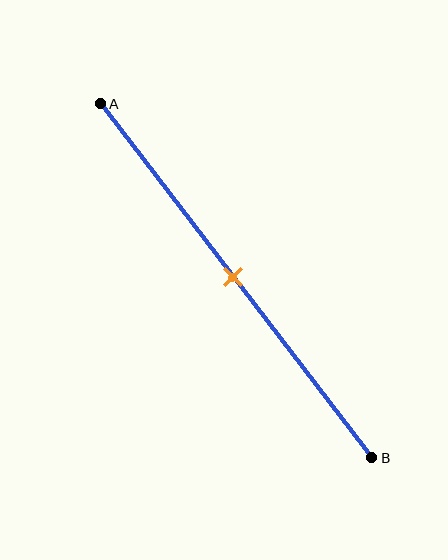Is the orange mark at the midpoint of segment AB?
Yes, the mark is approximately at the midpoint.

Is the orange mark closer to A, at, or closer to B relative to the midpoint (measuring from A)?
The orange mark is approximately at the midpoint of segment AB.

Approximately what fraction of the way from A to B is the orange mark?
The orange mark is approximately 50% of the way from A to B.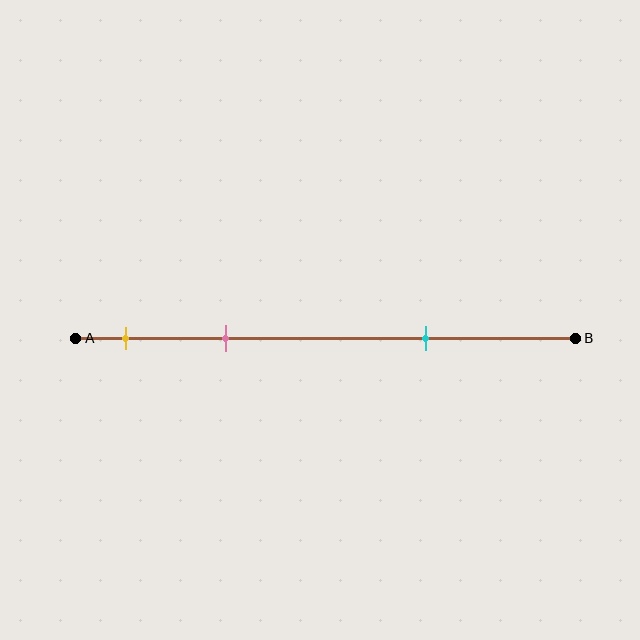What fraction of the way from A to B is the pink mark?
The pink mark is approximately 30% (0.3) of the way from A to B.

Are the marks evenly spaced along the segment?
No, the marks are not evenly spaced.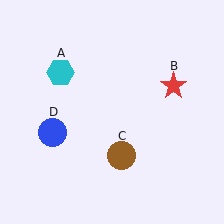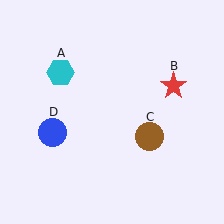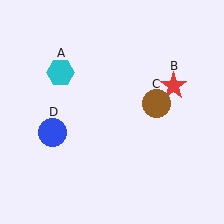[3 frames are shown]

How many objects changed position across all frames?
1 object changed position: brown circle (object C).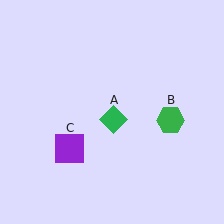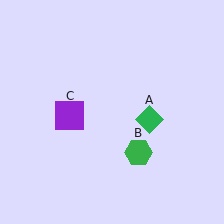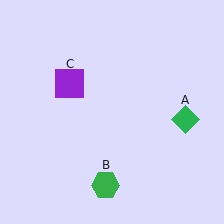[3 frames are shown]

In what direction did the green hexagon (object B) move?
The green hexagon (object B) moved down and to the left.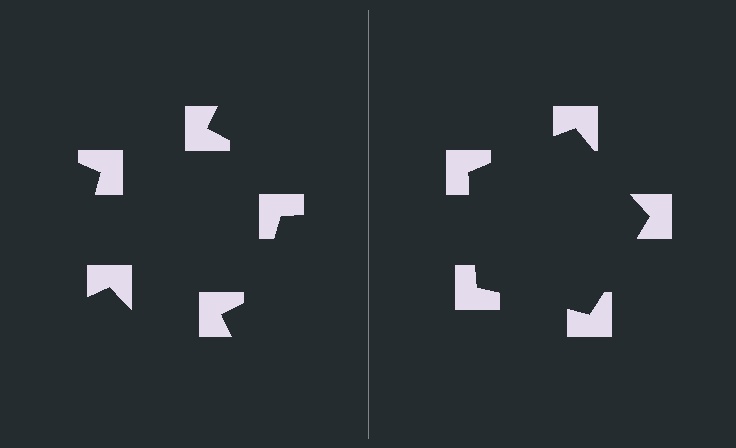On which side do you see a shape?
An illusory pentagon appears on the right side. On the left side the wedge cuts are rotated, so no coherent shape forms.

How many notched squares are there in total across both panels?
10 — 5 on each side.